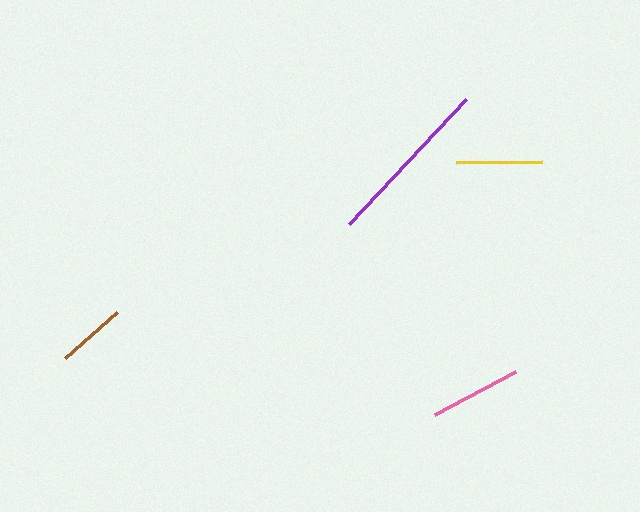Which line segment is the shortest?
The brown line is the shortest at approximately 70 pixels.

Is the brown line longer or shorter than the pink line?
The pink line is longer than the brown line.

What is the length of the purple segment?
The purple segment is approximately 171 pixels long.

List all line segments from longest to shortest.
From longest to shortest: purple, pink, yellow, brown.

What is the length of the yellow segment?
The yellow segment is approximately 87 pixels long.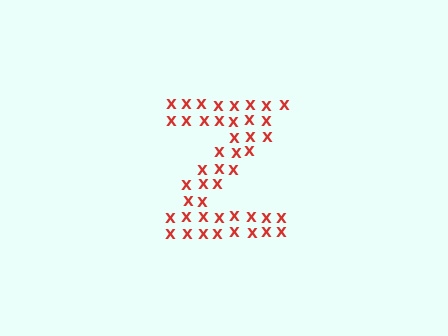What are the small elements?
The small elements are letter X's.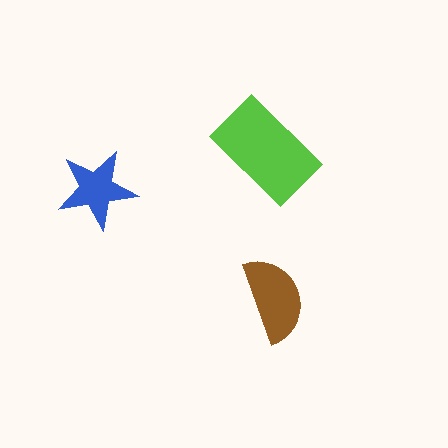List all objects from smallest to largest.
The blue star, the brown semicircle, the lime rectangle.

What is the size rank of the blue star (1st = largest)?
3rd.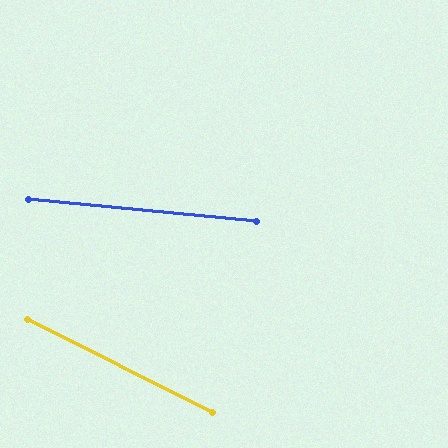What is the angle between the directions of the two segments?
Approximately 21 degrees.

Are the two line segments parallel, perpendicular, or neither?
Neither parallel nor perpendicular — they differ by about 21°.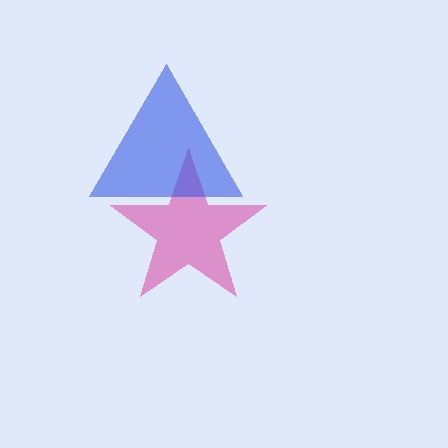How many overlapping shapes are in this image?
There are 2 overlapping shapes in the image.